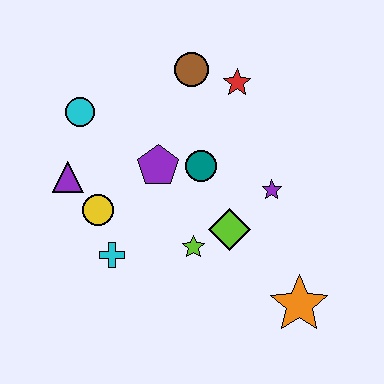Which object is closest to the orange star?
The lime diamond is closest to the orange star.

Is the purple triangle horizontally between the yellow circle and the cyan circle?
No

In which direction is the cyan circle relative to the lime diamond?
The cyan circle is to the left of the lime diamond.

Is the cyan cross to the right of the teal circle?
No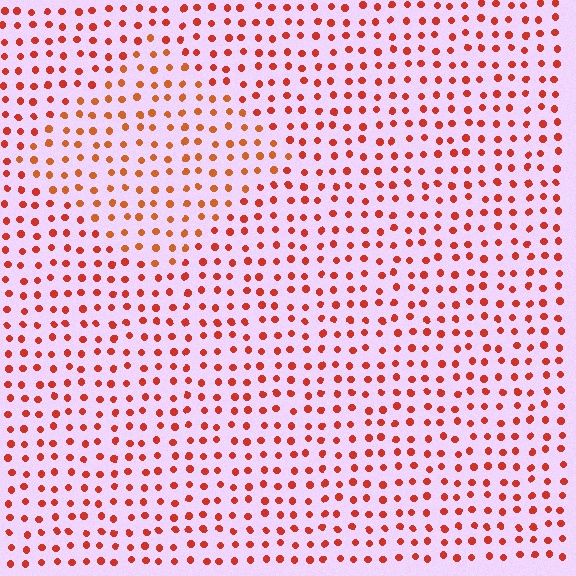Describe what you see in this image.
The image is filled with small red elements in a uniform arrangement. A diamond-shaped region is visible where the elements are tinted to a slightly different hue, forming a subtle color boundary.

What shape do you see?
I see a diamond.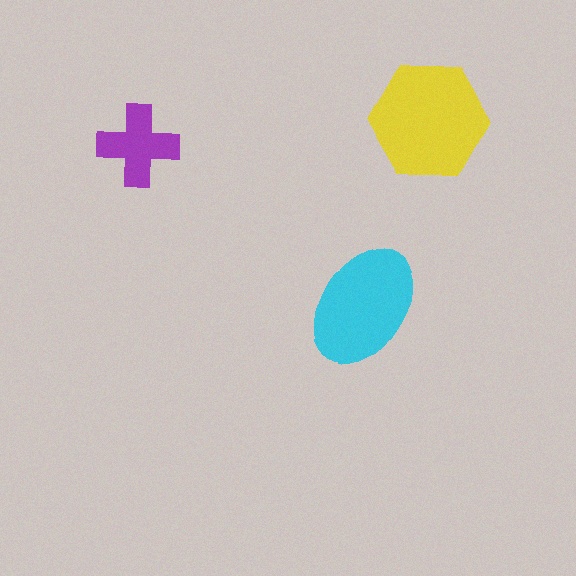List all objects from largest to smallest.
The yellow hexagon, the cyan ellipse, the purple cross.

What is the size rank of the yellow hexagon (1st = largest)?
1st.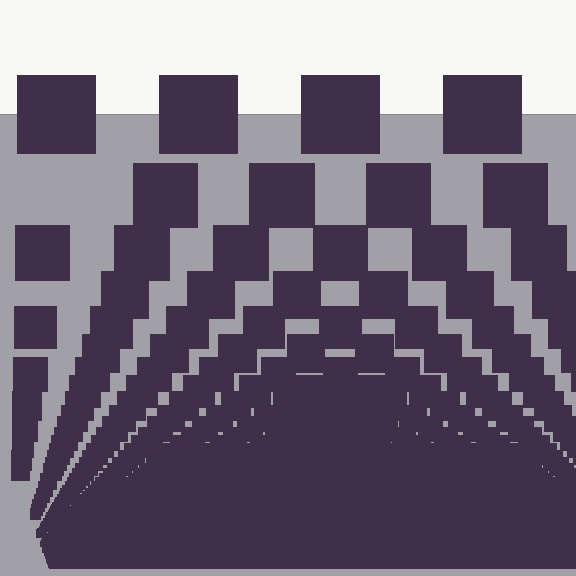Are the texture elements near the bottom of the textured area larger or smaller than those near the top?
Smaller. The gradient is inverted — elements near the bottom are smaller and denser.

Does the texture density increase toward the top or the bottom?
Density increases toward the bottom.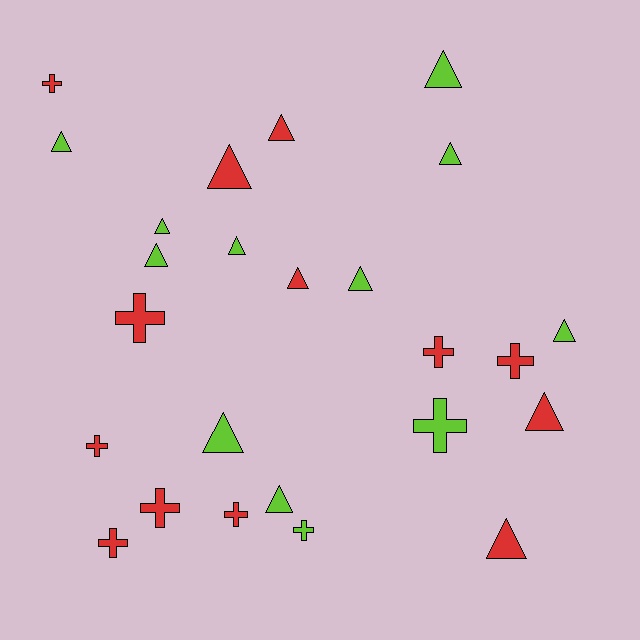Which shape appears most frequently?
Triangle, with 15 objects.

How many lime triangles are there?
There are 10 lime triangles.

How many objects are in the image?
There are 25 objects.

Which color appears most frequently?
Red, with 13 objects.